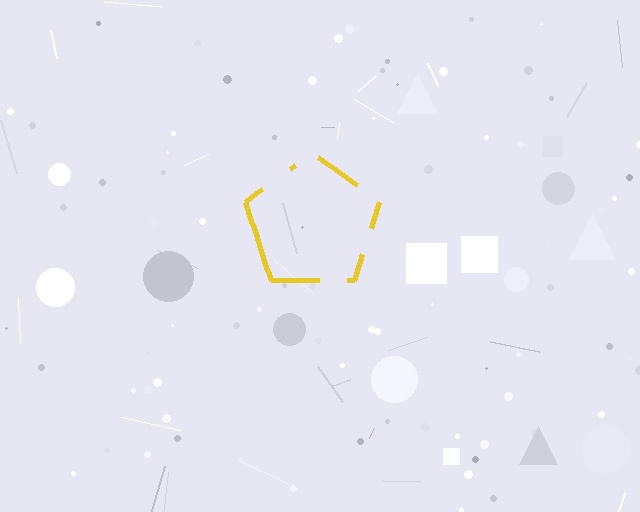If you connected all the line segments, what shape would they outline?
They would outline a pentagon.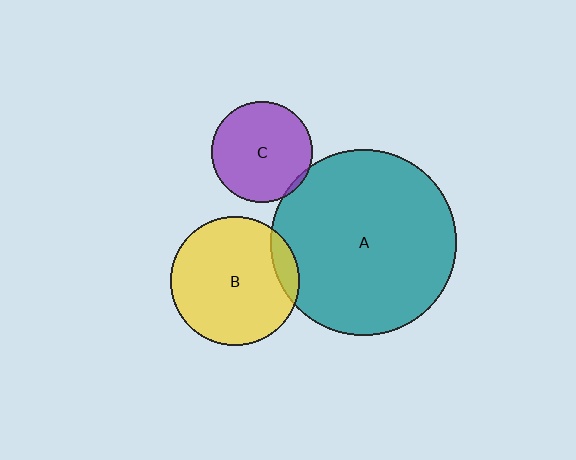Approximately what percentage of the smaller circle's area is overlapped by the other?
Approximately 5%.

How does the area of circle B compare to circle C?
Approximately 1.6 times.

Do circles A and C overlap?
Yes.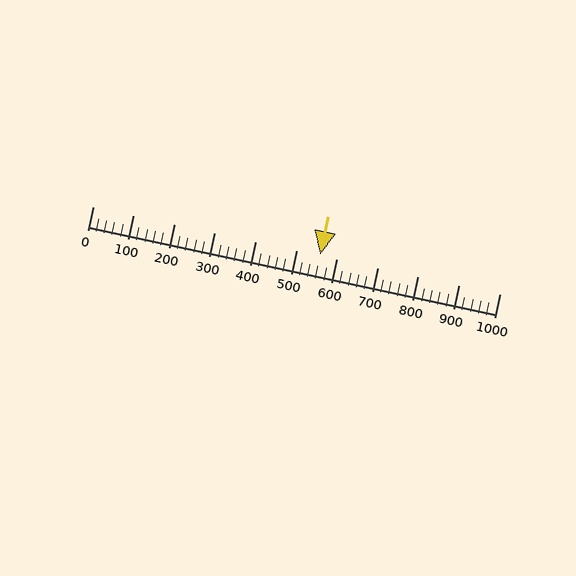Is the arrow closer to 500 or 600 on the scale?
The arrow is closer to 600.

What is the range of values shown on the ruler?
The ruler shows values from 0 to 1000.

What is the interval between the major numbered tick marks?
The major tick marks are spaced 100 units apart.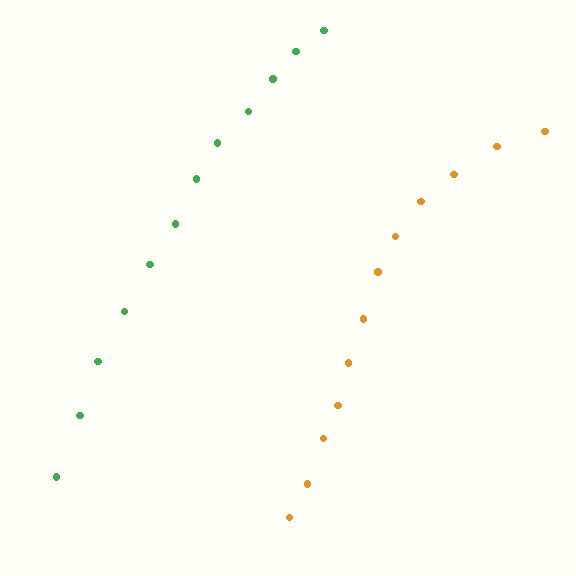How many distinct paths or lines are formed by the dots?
There are 2 distinct paths.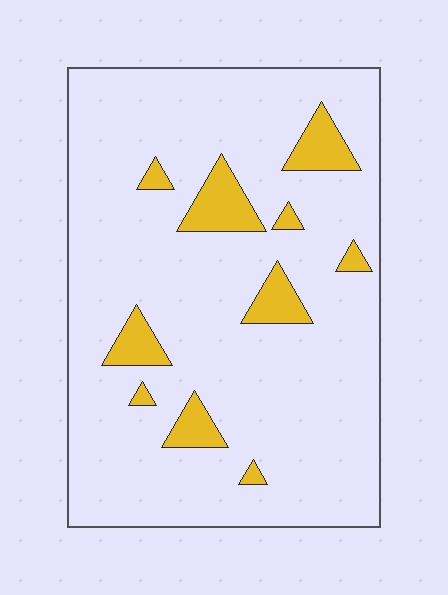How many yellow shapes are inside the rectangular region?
10.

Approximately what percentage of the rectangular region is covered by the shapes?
Approximately 10%.